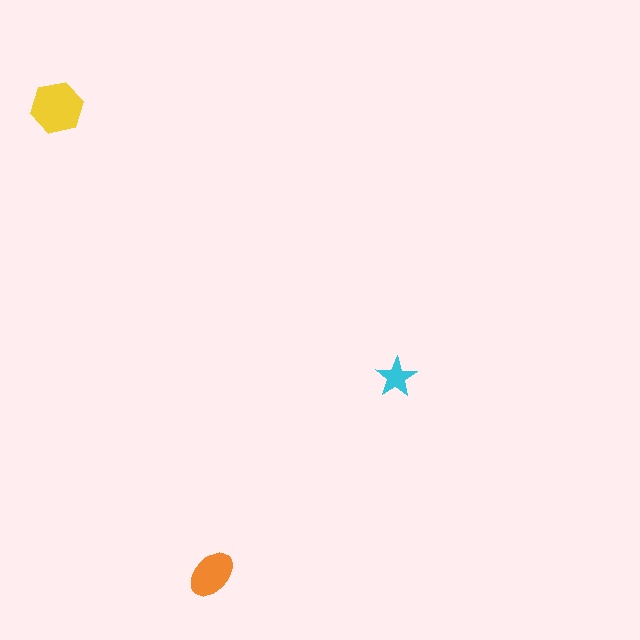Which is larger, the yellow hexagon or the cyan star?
The yellow hexagon.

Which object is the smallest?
The cyan star.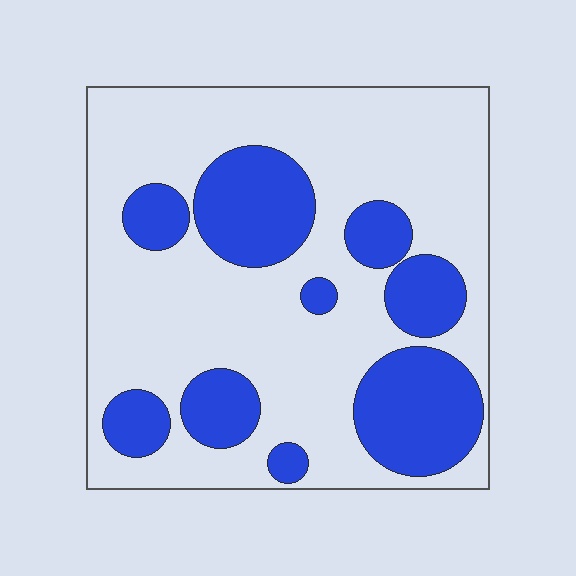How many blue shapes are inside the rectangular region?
9.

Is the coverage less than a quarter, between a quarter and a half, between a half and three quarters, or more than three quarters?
Between a quarter and a half.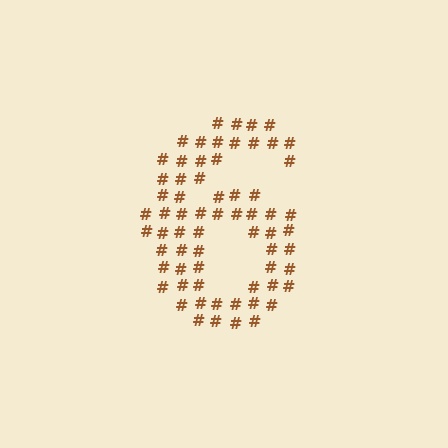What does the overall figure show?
The overall figure shows the digit 6.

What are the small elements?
The small elements are hash symbols.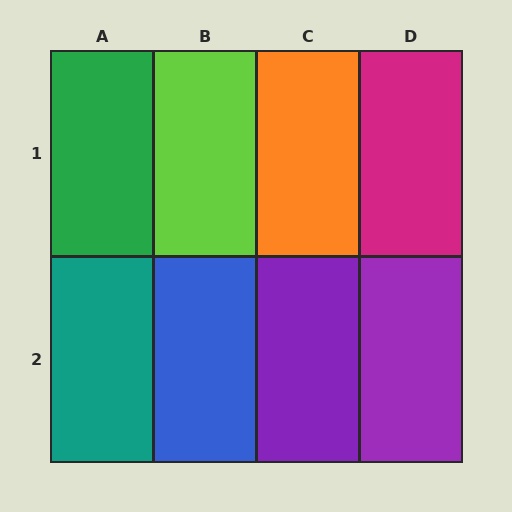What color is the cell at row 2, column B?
Blue.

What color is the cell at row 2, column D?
Purple.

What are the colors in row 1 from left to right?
Green, lime, orange, magenta.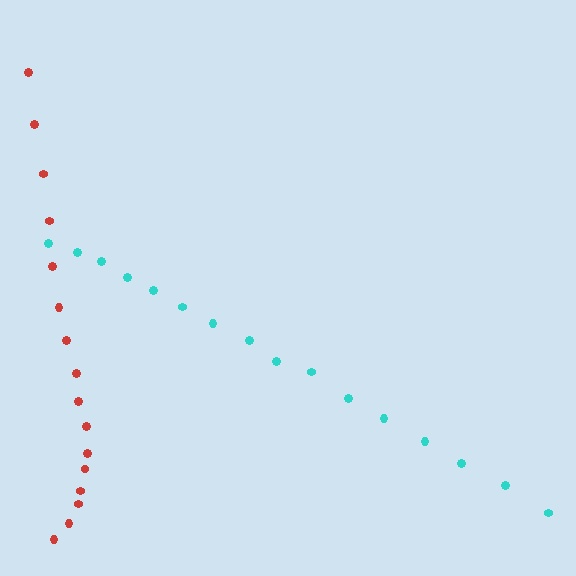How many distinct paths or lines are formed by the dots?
There are 2 distinct paths.